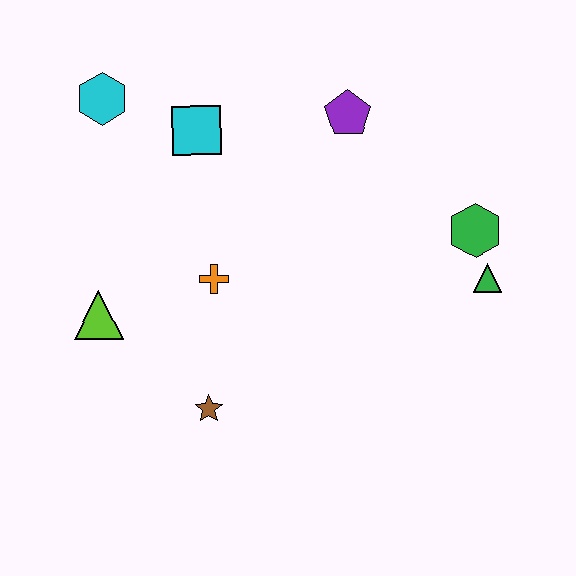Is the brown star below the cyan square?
Yes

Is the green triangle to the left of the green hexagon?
No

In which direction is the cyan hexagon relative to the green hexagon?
The cyan hexagon is to the left of the green hexagon.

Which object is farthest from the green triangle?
The cyan hexagon is farthest from the green triangle.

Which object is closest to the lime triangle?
The orange cross is closest to the lime triangle.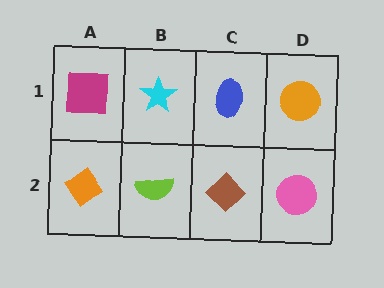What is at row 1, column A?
A magenta square.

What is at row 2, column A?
An orange diamond.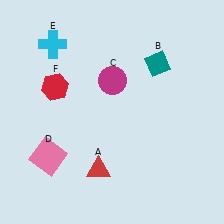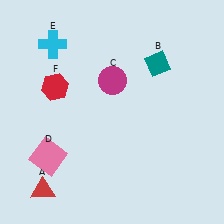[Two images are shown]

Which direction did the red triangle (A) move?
The red triangle (A) moved left.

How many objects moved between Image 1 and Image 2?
1 object moved between the two images.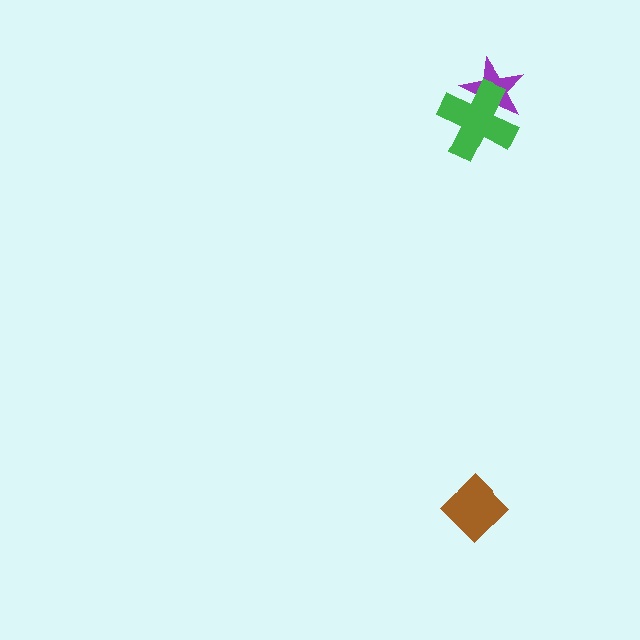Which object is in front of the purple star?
The green cross is in front of the purple star.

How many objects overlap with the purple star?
1 object overlaps with the purple star.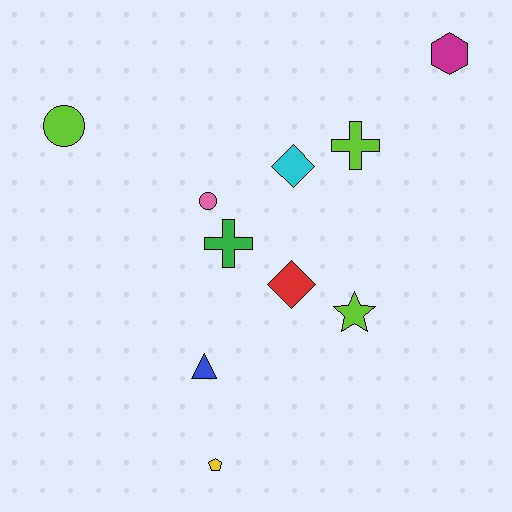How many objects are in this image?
There are 10 objects.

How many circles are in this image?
There are 2 circles.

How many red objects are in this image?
There is 1 red object.